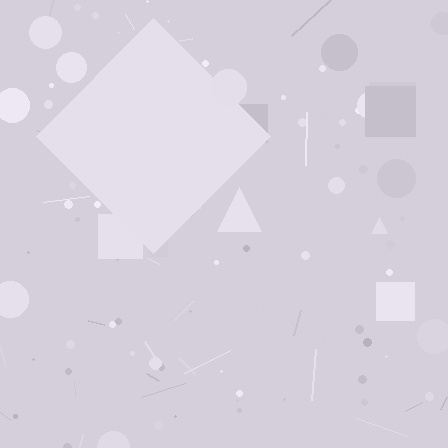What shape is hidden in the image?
A diamond is hidden in the image.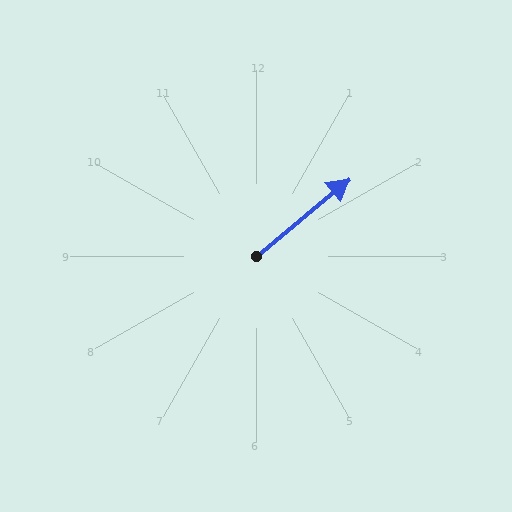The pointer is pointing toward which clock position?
Roughly 2 o'clock.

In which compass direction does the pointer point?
Northeast.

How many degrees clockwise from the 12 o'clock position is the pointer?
Approximately 50 degrees.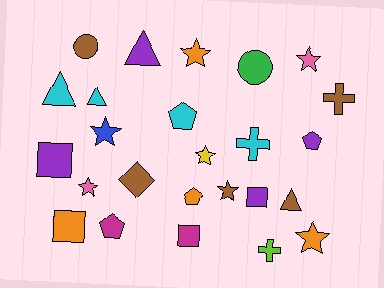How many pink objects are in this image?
There are 2 pink objects.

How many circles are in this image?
There are 2 circles.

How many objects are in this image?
There are 25 objects.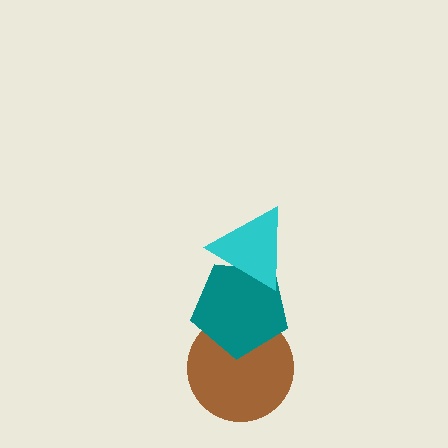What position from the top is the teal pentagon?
The teal pentagon is 2nd from the top.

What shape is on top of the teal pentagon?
The cyan triangle is on top of the teal pentagon.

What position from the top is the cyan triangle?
The cyan triangle is 1st from the top.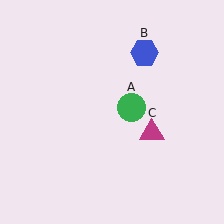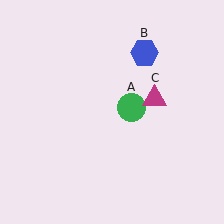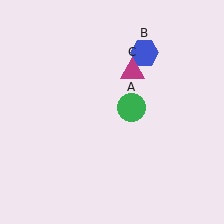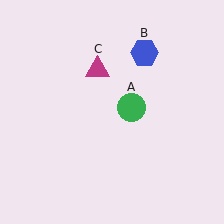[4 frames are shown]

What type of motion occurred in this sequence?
The magenta triangle (object C) rotated counterclockwise around the center of the scene.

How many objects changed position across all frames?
1 object changed position: magenta triangle (object C).